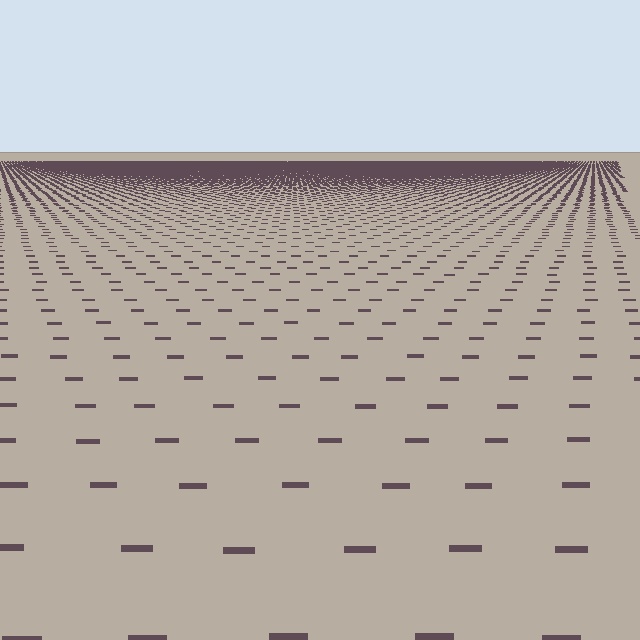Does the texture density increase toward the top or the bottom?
Density increases toward the top.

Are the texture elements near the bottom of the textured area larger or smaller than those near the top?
Larger. Near the bottom, elements are closer to the viewer and appear at a bigger on-screen size.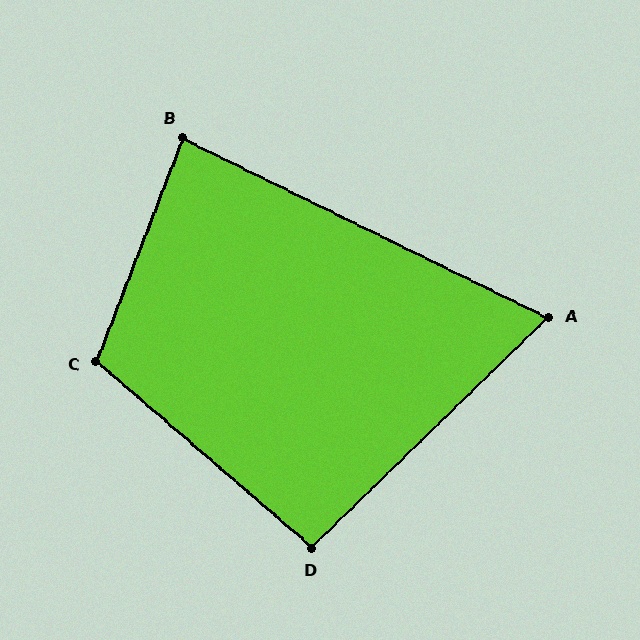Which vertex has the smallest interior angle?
A, at approximately 70 degrees.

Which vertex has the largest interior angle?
C, at approximately 110 degrees.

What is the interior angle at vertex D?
Approximately 95 degrees (approximately right).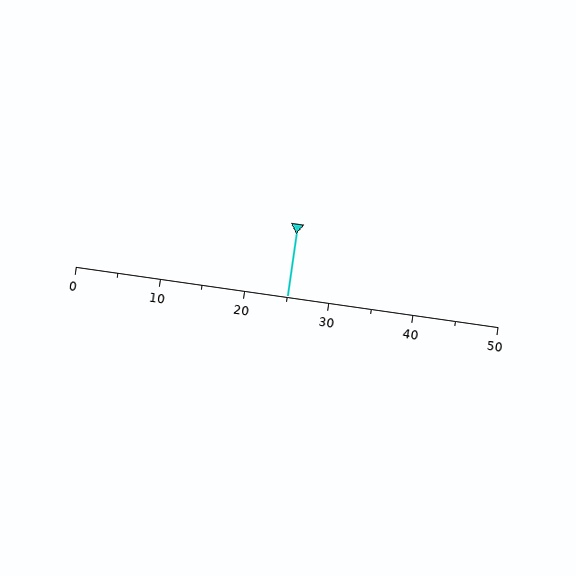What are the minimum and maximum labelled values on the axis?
The axis runs from 0 to 50.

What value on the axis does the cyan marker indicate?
The marker indicates approximately 25.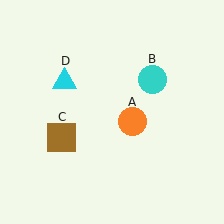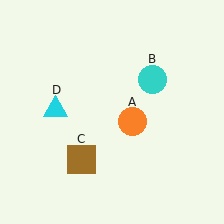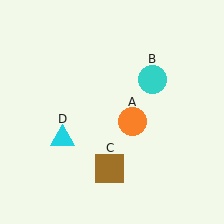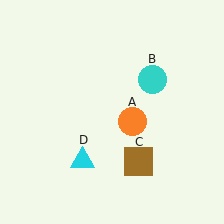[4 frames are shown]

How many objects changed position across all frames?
2 objects changed position: brown square (object C), cyan triangle (object D).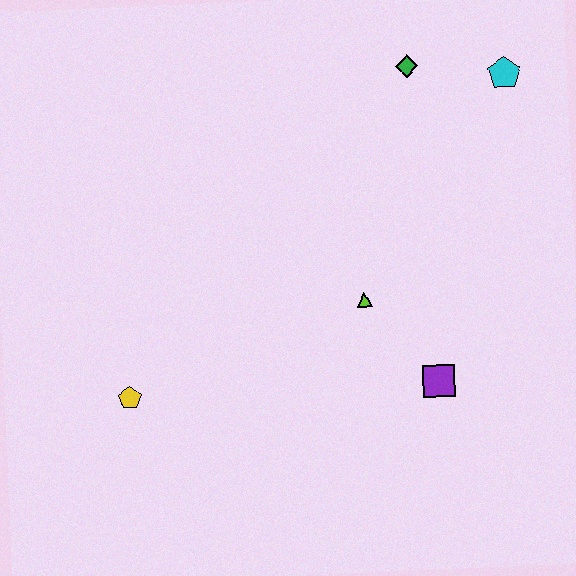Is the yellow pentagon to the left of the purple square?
Yes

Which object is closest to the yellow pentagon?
The lime triangle is closest to the yellow pentagon.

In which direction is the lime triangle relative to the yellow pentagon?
The lime triangle is to the right of the yellow pentagon.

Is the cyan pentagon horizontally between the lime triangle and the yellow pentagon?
No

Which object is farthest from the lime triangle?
The cyan pentagon is farthest from the lime triangle.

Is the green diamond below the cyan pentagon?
No